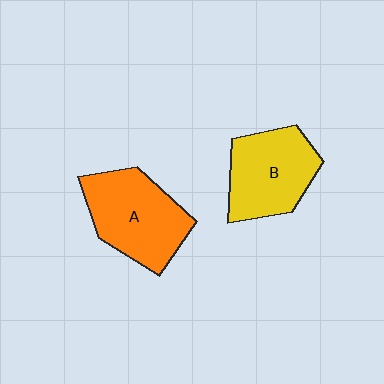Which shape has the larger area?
Shape A (orange).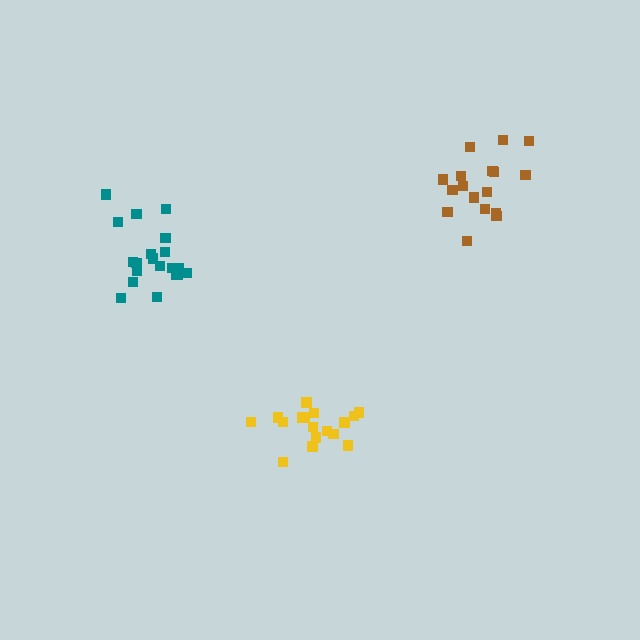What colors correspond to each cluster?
The clusters are colored: teal, brown, yellow.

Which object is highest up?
The brown cluster is topmost.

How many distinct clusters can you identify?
There are 3 distinct clusters.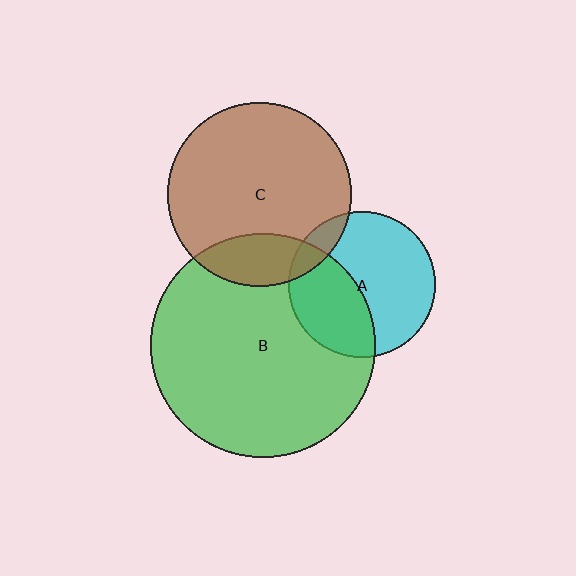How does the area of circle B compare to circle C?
Approximately 1.5 times.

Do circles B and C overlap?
Yes.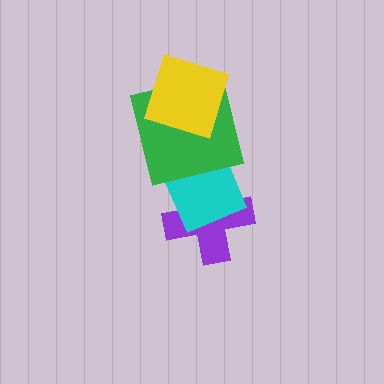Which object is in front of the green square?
The yellow square is in front of the green square.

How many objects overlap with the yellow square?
1 object overlaps with the yellow square.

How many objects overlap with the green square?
2 objects overlap with the green square.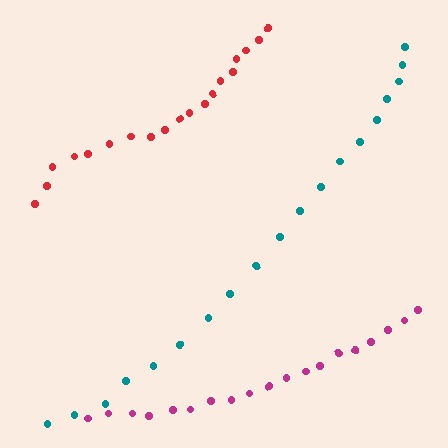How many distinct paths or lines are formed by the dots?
There are 3 distinct paths.